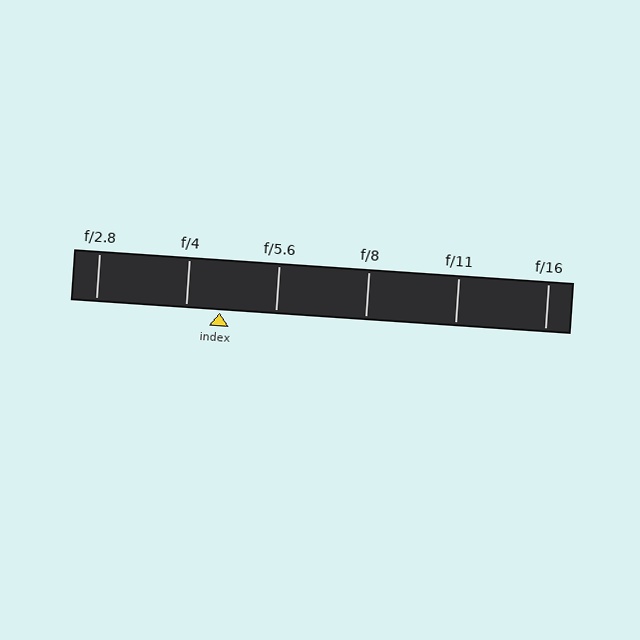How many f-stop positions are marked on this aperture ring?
There are 6 f-stop positions marked.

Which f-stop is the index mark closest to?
The index mark is closest to f/4.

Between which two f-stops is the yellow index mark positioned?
The index mark is between f/4 and f/5.6.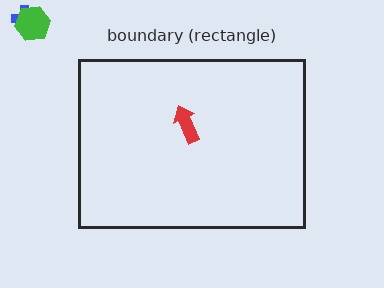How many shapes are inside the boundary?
1 inside, 2 outside.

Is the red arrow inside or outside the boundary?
Inside.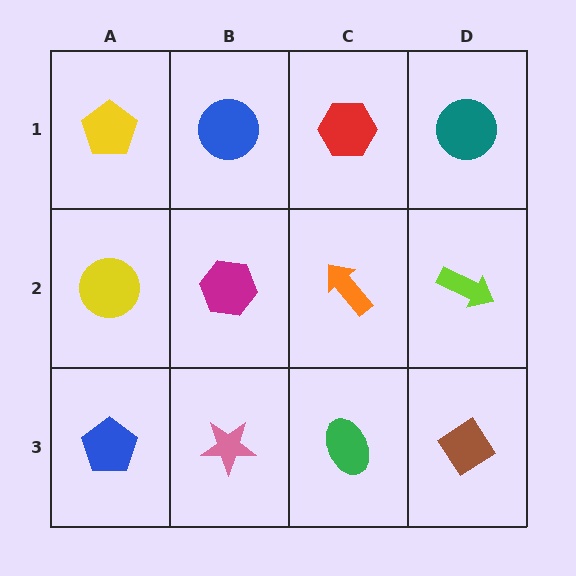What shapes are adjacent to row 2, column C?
A red hexagon (row 1, column C), a green ellipse (row 3, column C), a magenta hexagon (row 2, column B), a lime arrow (row 2, column D).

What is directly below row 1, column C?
An orange arrow.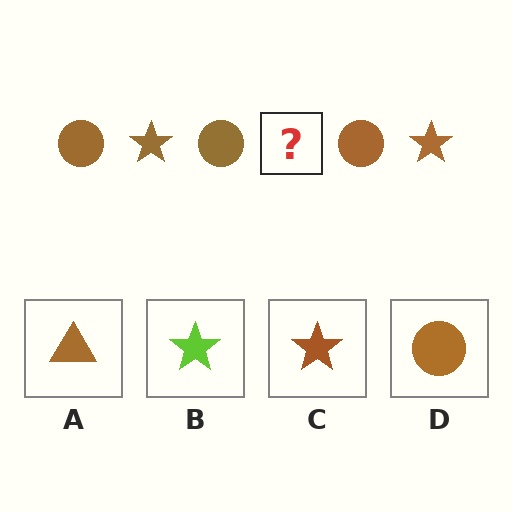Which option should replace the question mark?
Option C.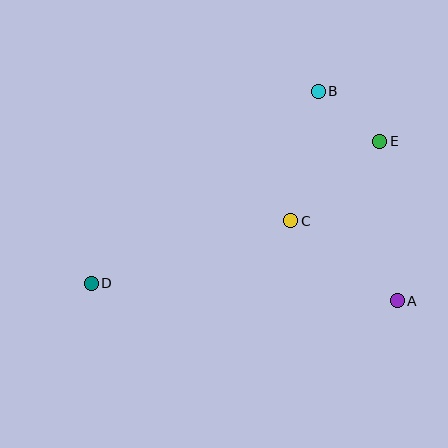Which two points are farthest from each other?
Points D and E are farthest from each other.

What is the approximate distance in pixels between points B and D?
The distance between B and D is approximately 298 pixels.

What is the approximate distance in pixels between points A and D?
The distance between A and D is approximately 306 pixels.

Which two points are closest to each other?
Points B and E are closest to each other.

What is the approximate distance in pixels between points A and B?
The distance between A and B is approximately 224 pixels.